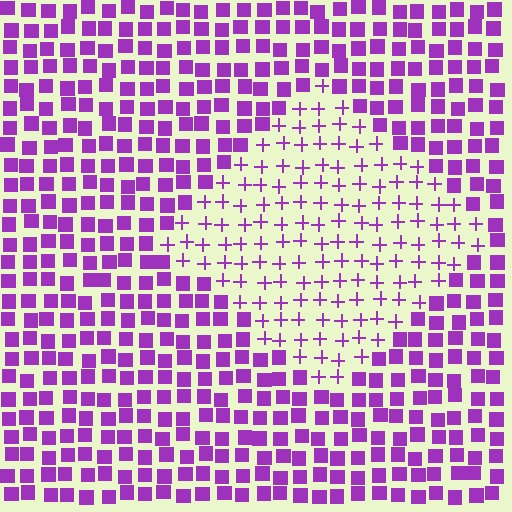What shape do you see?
I see a diamond.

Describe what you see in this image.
The image is filled with small purple elements arranged in a uniform grid. A diamond-shaped region contains plus signs, while the surrounding area contains squares. The boundary is defined purely by the change in element shape.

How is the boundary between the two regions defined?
The boundary is defined by a change in element shape: plus signs inside vs. squares outside. All elements share the same color and spacing.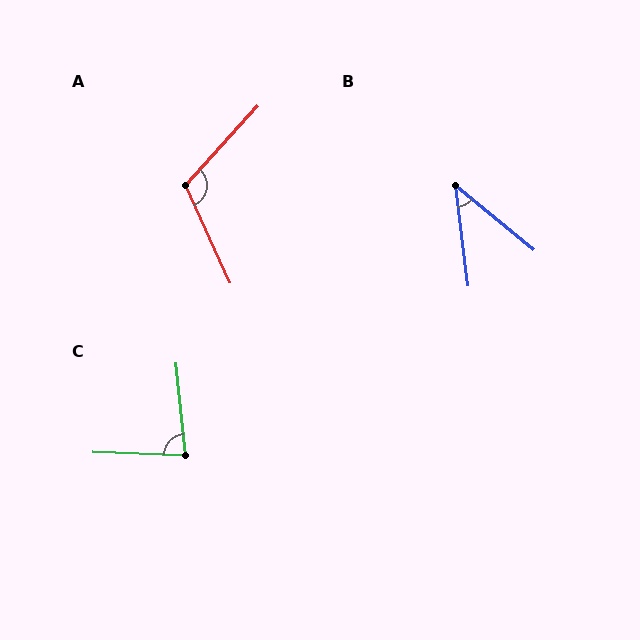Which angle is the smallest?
B, at approximately 44 degrees.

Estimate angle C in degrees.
Approximately 82 degrees.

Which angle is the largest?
A, at approximately 113 degrees.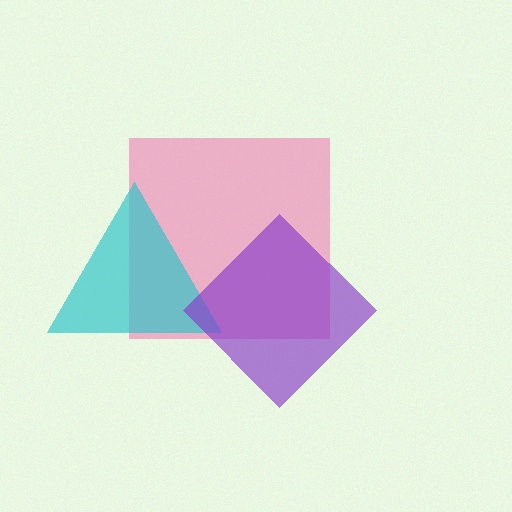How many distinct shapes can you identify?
There are 3 distinct shapes: a pink square, a cyan triangle, a purple diamond.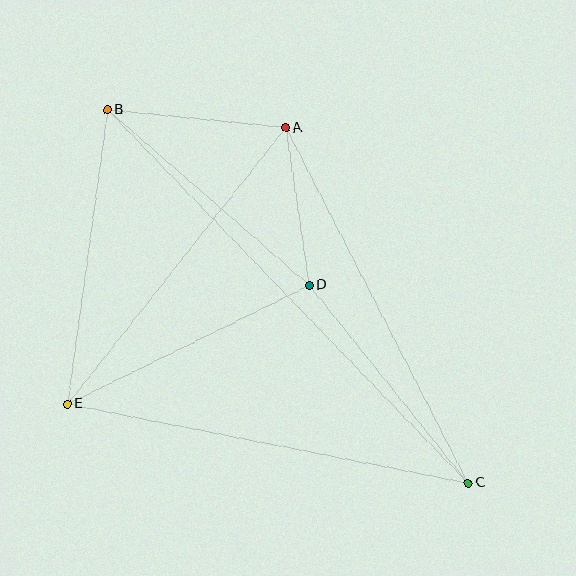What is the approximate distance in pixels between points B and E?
The distance between B and E is approximately 297 pixels.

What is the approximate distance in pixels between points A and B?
The distance between A and B is approximately 179 pixels.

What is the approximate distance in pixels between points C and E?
The distance between C and E is approximately 408 pixels.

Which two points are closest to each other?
Points A and D are closest to each other.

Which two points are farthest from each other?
Points B and C are farthest from each other.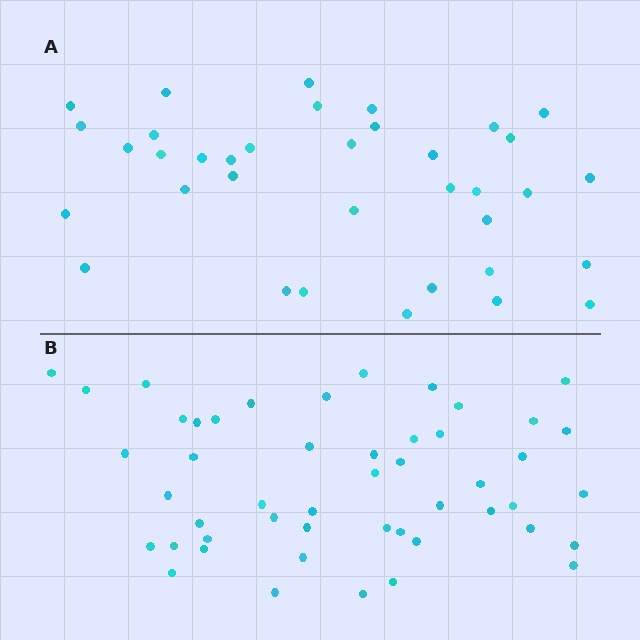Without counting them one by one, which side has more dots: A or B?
Region B (the bottom region) has more dots.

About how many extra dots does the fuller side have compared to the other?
Region B has approximately 15 more dots than region A.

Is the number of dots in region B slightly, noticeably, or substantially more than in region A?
Region B has noticeably more, but not dramatically so. The ratio is roughly 1.4 to 1.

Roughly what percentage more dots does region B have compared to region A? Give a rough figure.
About 35% more.